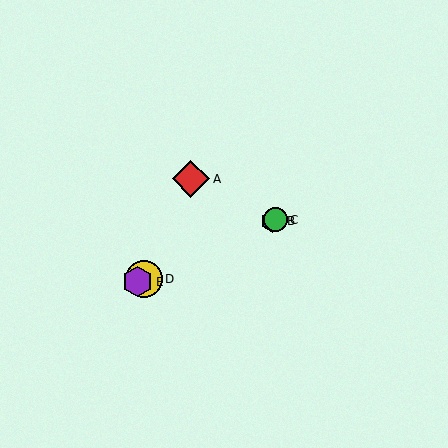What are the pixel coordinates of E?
Object E is at (137, 282).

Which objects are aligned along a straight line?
Objects B, C, D, E are aligned along a straight line.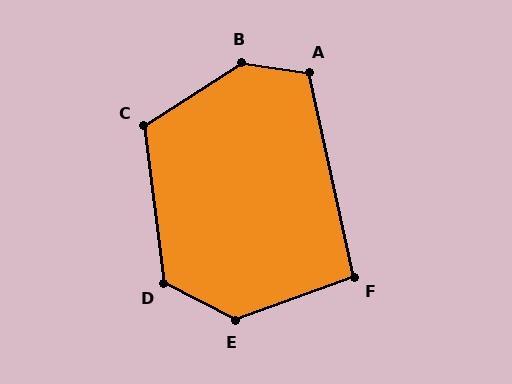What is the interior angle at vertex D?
Approximately 124 degrees (obtuse).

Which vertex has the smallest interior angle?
F, at approximately 97 degrees.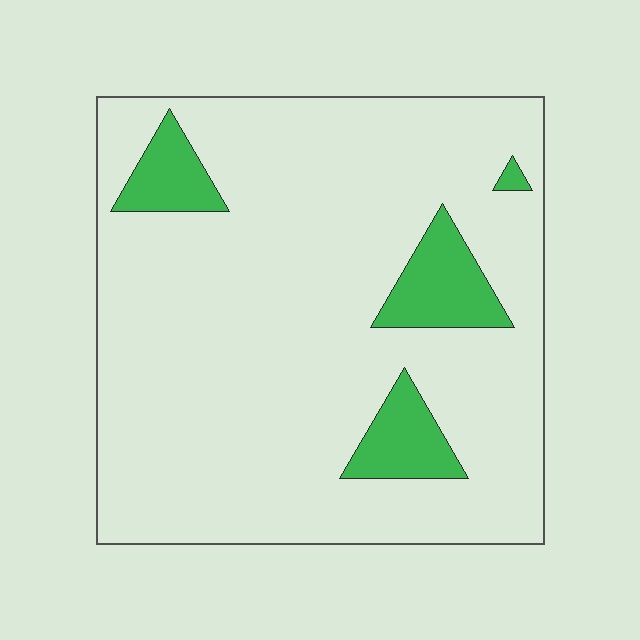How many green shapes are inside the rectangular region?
4.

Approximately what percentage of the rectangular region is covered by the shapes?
Approximately 10%.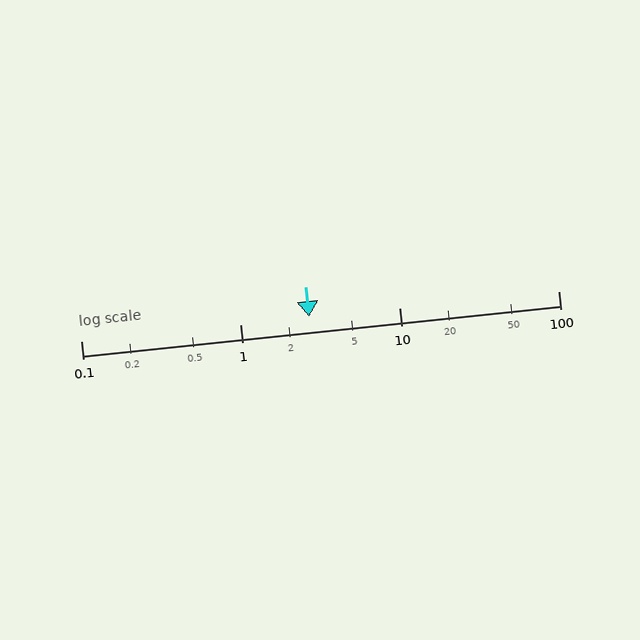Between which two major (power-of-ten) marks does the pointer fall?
The pointer is between 1 and 10.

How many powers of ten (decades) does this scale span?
The scale spans 3 decades, from 0.1 to 100.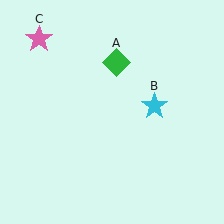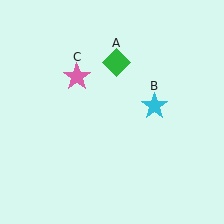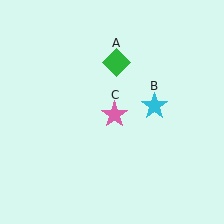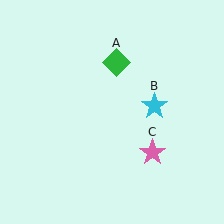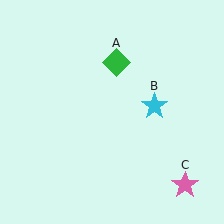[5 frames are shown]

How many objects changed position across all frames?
1 object changed position: pink star (object C).